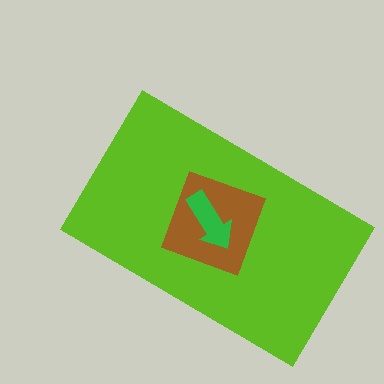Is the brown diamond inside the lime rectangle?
Yes.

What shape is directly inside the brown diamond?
The green arrow.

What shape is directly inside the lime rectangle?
The brown diamond.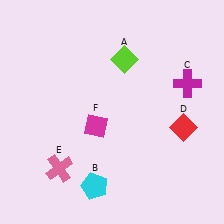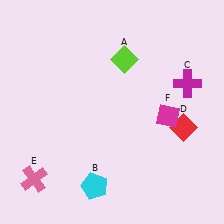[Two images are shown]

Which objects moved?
The objects that moved are: the pink cross (E), the magenta diamond (F).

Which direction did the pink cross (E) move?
The pink cross (E) moved left.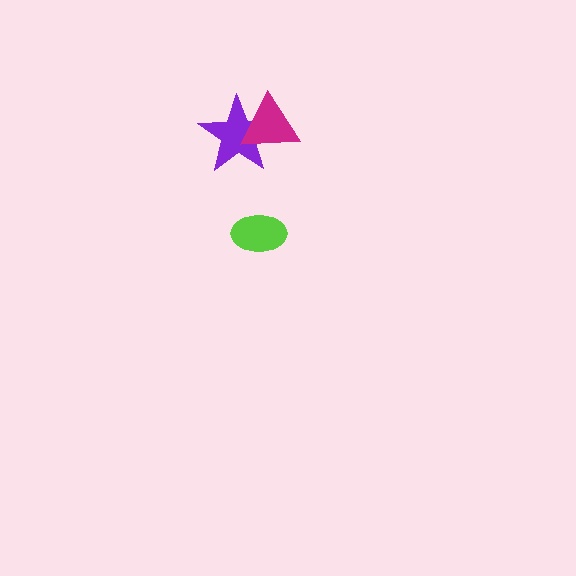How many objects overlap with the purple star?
1 object overlaps with the purple star.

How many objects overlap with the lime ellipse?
0 objects overlap with the lime ellipse.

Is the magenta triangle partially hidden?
No, no other shape covers it.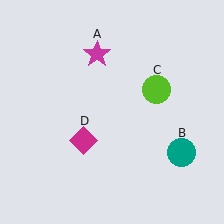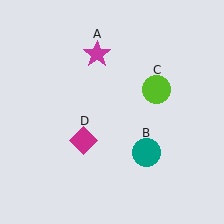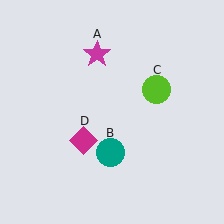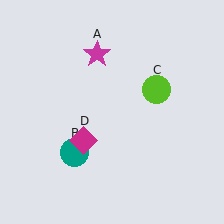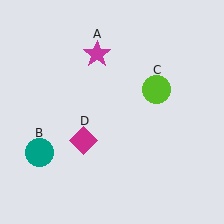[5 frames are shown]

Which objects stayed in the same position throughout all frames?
Magenta star (object A) and lime circle (object C) and magenta diamond (object D) remained stationary.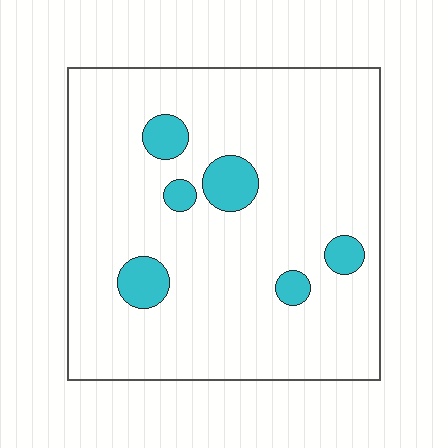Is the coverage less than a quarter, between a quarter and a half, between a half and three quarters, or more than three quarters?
Less than a quarter.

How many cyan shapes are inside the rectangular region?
6.